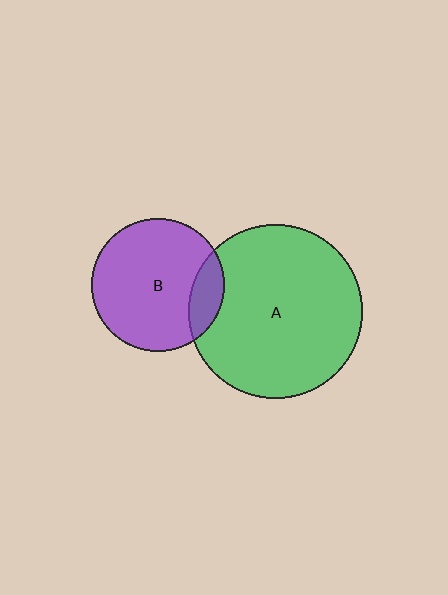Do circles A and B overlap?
Yes.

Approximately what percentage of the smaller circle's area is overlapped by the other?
Approximately 15%.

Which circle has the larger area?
Circle A (green).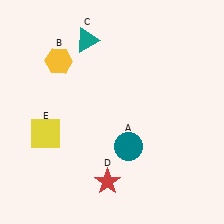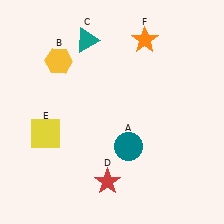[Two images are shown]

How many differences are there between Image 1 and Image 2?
There is 1 difference between the two images.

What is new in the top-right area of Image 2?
An orange star (F) was added in the top-right area of Image 2.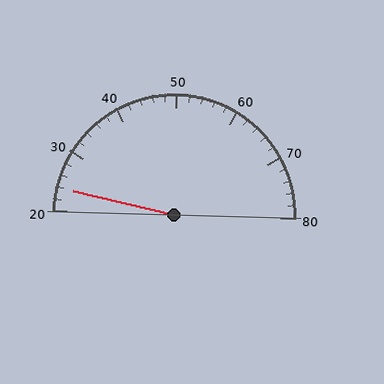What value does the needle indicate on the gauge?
The needle indicates approximately 24.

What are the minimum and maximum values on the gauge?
The gauge ranges from 20 to 80.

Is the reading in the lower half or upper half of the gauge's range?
The reading is in the lower half of the range (20 to 80).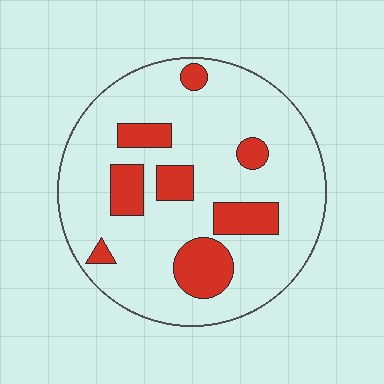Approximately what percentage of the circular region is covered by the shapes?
Approximately 20%.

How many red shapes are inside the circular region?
8.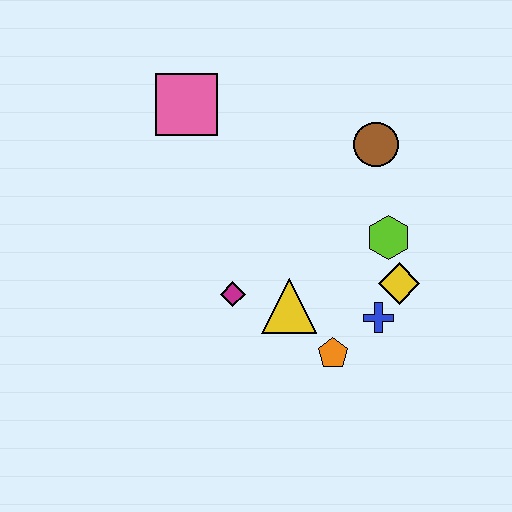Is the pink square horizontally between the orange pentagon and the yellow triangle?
No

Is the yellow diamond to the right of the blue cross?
Yes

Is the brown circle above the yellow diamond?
Yes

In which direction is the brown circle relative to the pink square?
The brown circle is to the right of the pink square.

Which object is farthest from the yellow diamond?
The pink square is farthest from the yellow diamond.